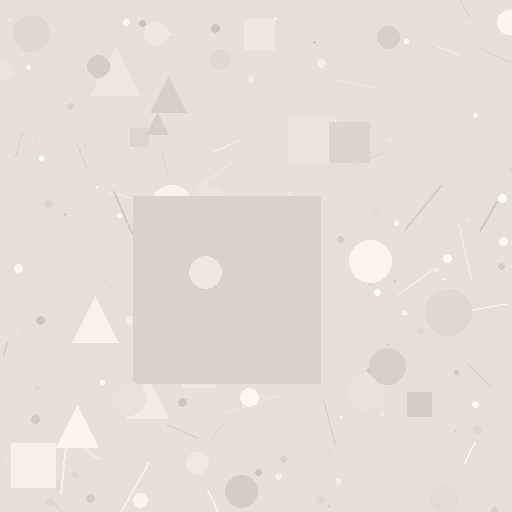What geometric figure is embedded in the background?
A square is embedded in the background.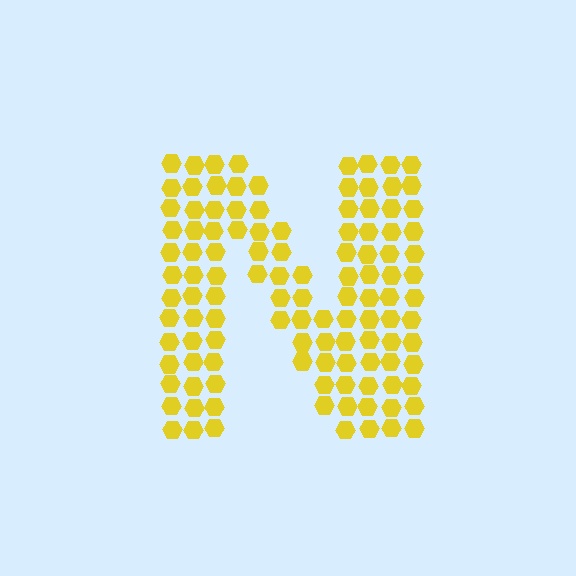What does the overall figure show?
The overall figure shows the letter N.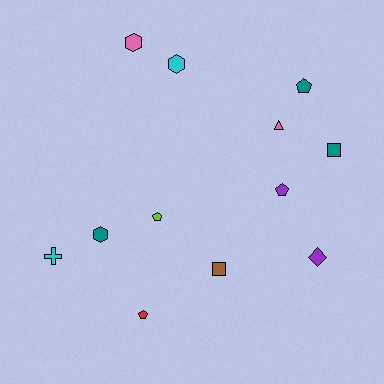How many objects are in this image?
There are 12 objects.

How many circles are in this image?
There are no circles.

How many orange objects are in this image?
There are no orange objects.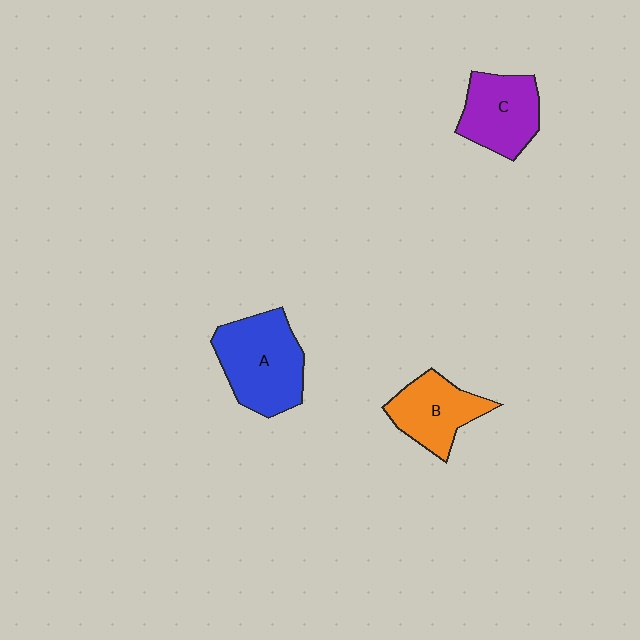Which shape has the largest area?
Shape A (blue).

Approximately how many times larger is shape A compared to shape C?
Approximately 1.3 times.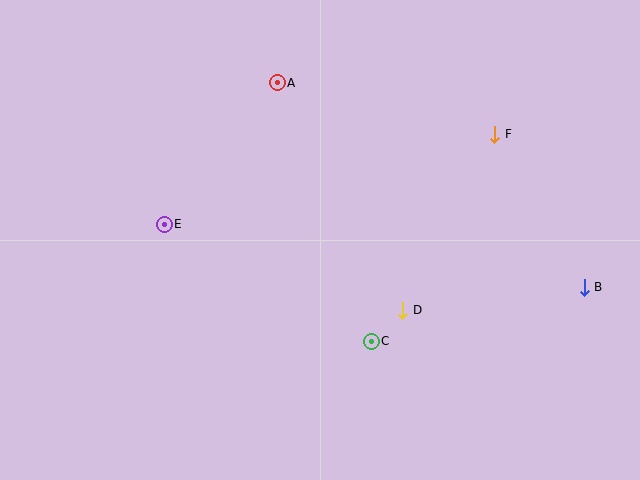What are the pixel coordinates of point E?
Point E is at (164, 224).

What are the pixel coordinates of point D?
Point D is at (403, 310).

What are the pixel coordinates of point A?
Point A is at (277, 83).